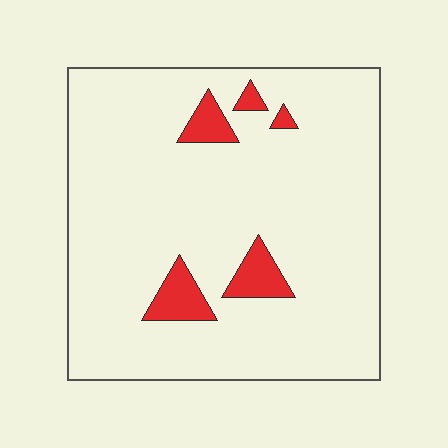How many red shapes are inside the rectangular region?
5.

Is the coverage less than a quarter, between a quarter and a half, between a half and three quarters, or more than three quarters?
Less than a quarter.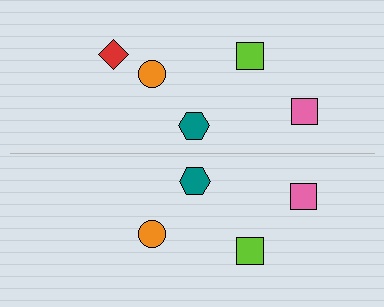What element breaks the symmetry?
A red diamond is missing from the bottom side.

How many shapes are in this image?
There are 9 shapes in this image.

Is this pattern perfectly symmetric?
No, the pattern is not perfectly symmetric. A red diamond is missing from the bottom side.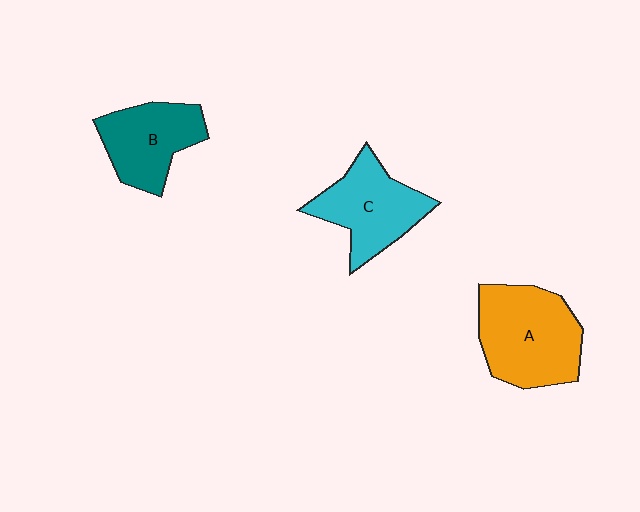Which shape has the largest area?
Shape A (orange).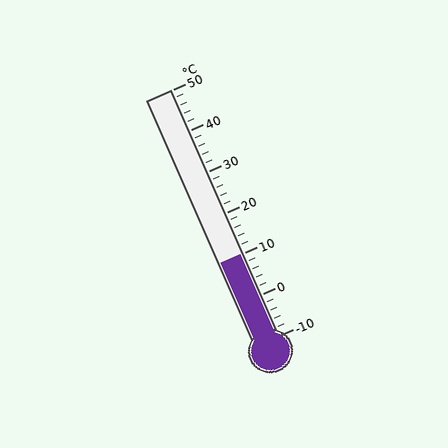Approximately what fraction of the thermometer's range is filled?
The thermometer is filled to approximately 35% of its range.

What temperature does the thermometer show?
The thermometer shows approximately 10°C.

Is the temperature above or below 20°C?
The temperature is below 20°C.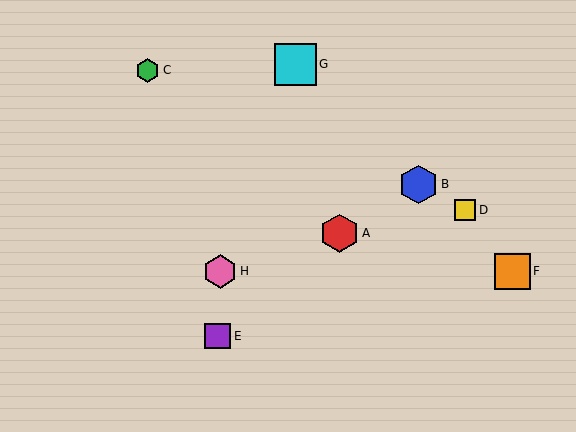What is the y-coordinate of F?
Object F is at y≈271.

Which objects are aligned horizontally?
Objects F, H are aligned horizontally.